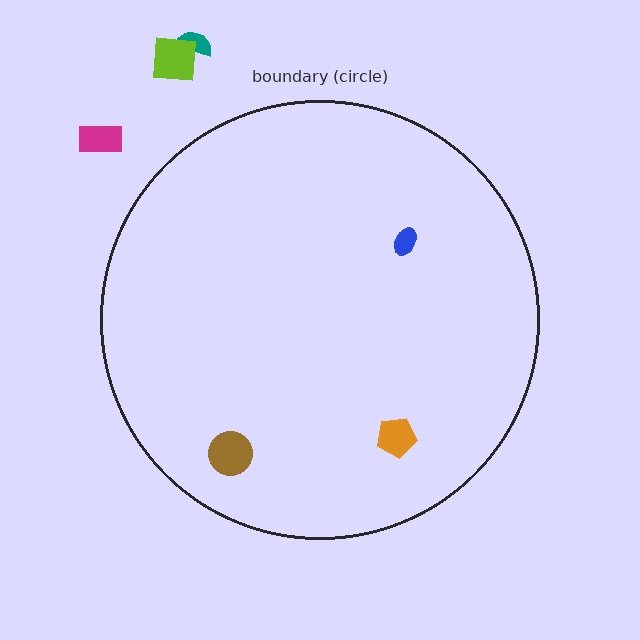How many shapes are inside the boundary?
3 inside, 3 outside.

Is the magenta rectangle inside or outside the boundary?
Outside.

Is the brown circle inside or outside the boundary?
Inside.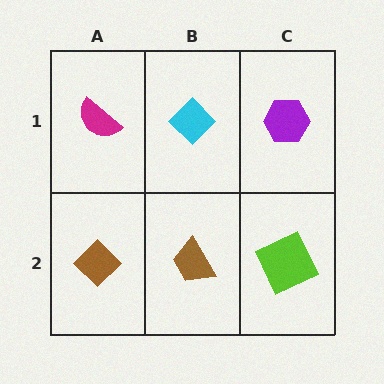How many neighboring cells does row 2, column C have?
2.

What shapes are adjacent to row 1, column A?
A brown diamond (row 2, column A), a cyan diamond (row 1, column B).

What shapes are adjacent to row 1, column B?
A brown trapezoid (row 2, column B), a magenta semicircle (row 1, column A), a purple hexagon (row 1, column C).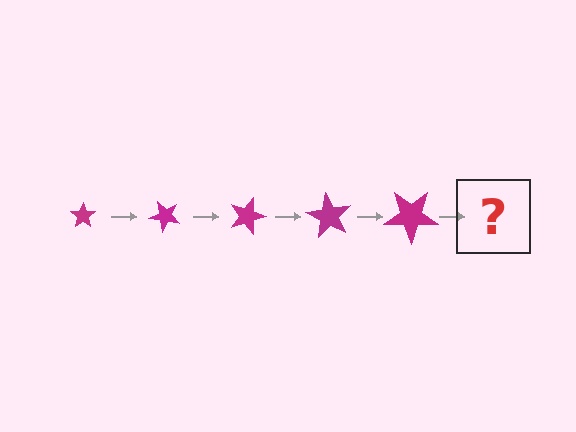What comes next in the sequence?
The next element should be a star, larger than the previous one and rotated 225 degrees from the start.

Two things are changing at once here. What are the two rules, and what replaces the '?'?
The two rules are that the star grows larger each step and it rotates 45 degrees each step. The '?' should be a star, larger than the previous one and rotated 225 degrees from the start.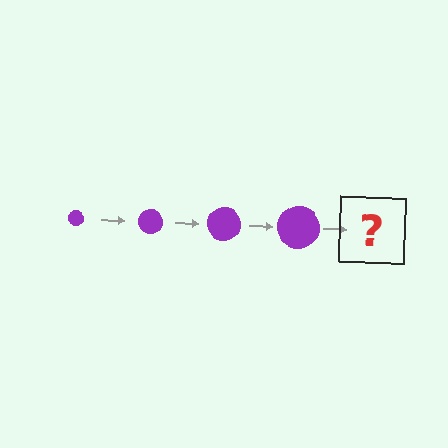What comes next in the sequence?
The next element should be a purple circle, larger than the previous one.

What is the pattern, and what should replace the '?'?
The pattern is that the circle gets progressively larger each step. The '?' should be a purple circle, larger than the previous one.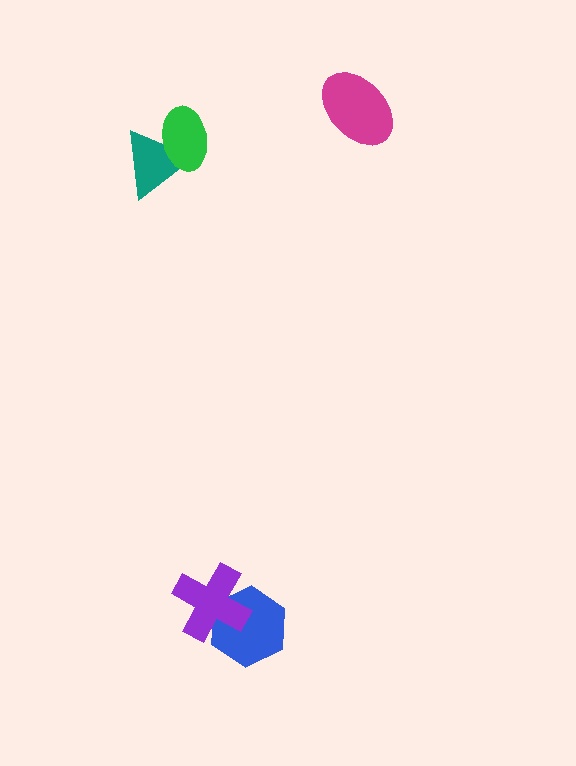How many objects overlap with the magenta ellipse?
0 objects overlap with the magenta ellipse.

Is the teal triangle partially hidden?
Yes, it is partially covered by another shape.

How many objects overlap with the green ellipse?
1 object overlaps with the green ellipse.